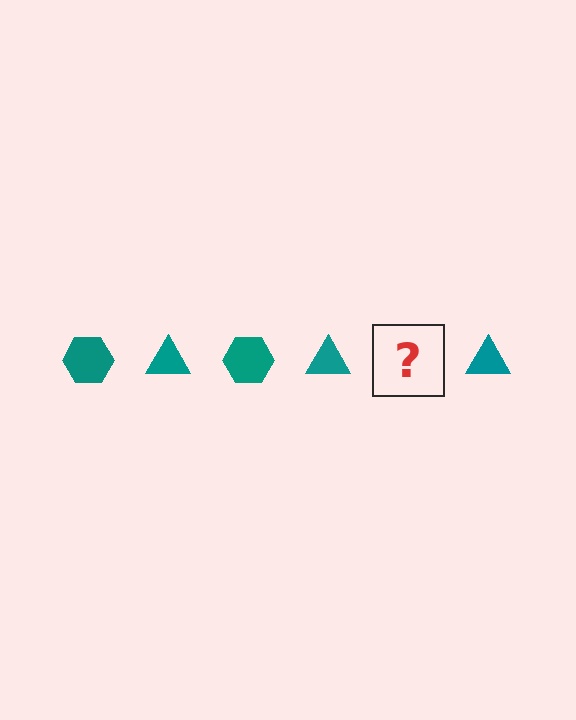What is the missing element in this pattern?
The missing element is a teal hexagon.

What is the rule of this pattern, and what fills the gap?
The rule is that the pattern cycles through hexagon, triangle shapes in teal. The gap should be filled with a teal hexagon.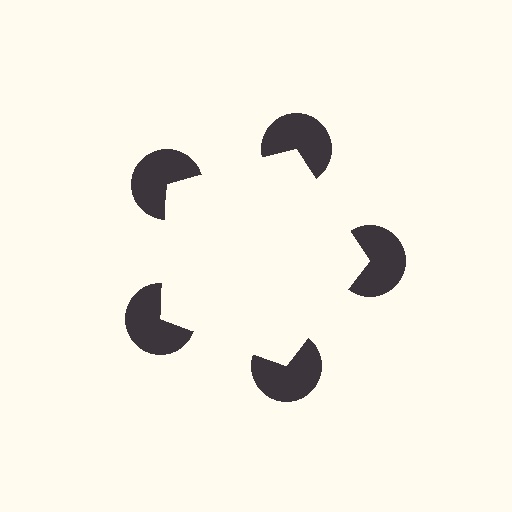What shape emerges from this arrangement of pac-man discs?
An illusory pentagon — its edges are inferred from the aligned wedge cuts in the pac-man discs, not physically drawn.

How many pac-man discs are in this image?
There are 5 — one at each vertex of the illusory pentagon.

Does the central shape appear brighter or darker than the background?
It typically appears slightly brighter than the background, even though no actual brightness change is drawn.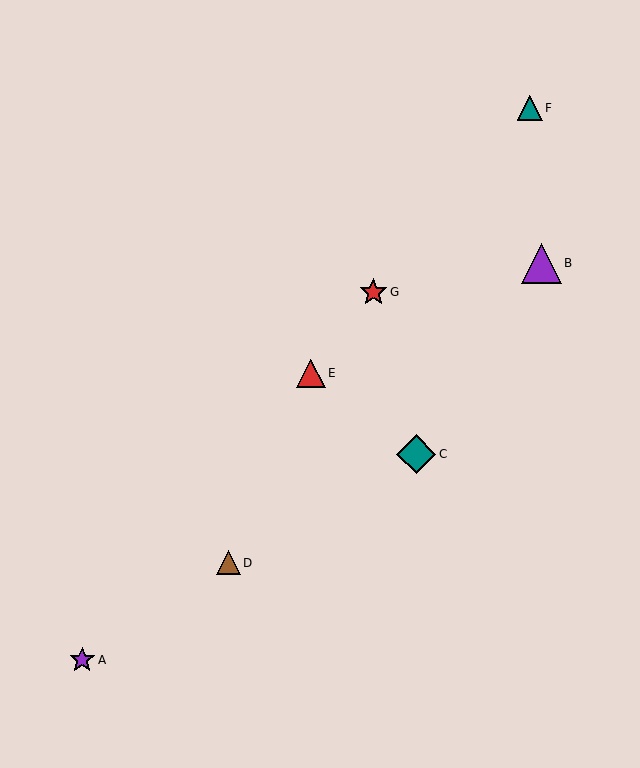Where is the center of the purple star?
The center of the purple star is at (82, 660).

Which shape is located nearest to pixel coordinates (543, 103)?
The teal triangle (labeled F) at (530, 108) is nearest to that location.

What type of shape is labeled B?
Shape B is a purple triangle.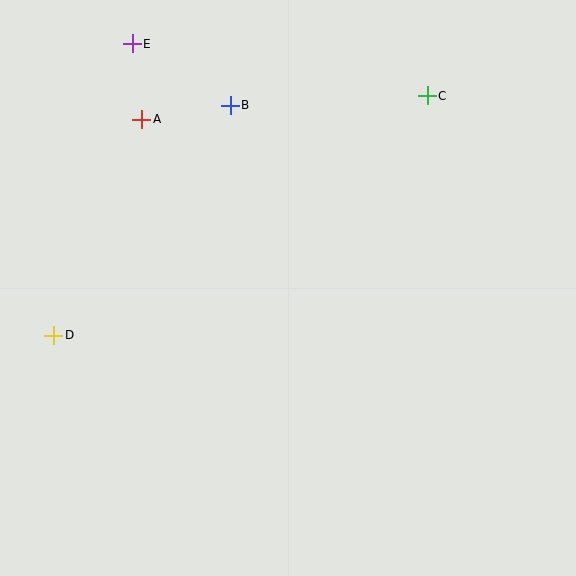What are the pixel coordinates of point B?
Point B is at (230, 105).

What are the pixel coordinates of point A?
Point A is at (142, 119).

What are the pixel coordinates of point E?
Point E is at (132, 44).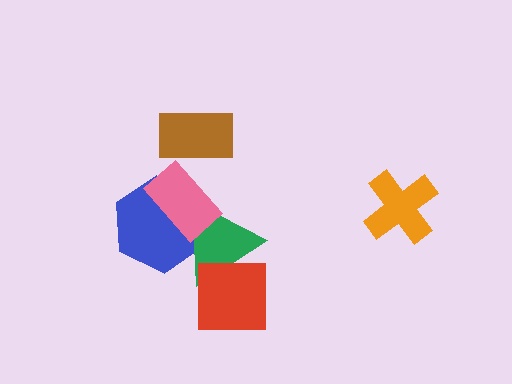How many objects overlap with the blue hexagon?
2 objects overlap with the blue hexagon.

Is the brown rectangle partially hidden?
No, no other shape covers it.